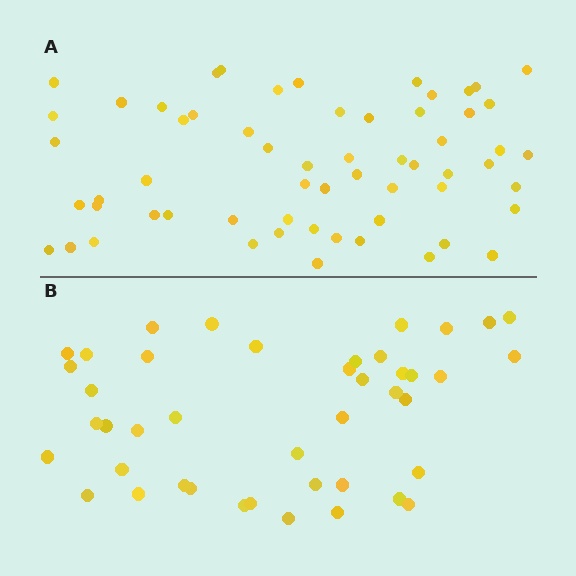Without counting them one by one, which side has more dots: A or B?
Region A (the top region) has more dots.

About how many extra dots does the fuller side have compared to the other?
Region A has approximately 15 more dots than region B.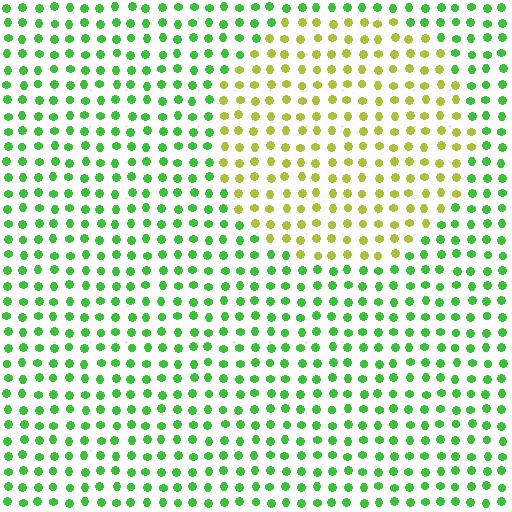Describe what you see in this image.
The image is filled with small green elements in a uniform arrangement. A circle-shaped region is visible where the elements are tinted to a slightly different hue, forming a subtle color boundary.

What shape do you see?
I see a circle.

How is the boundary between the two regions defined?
The boundary is defined purely by a slight shift in hue (about 51 degrees). Spacing, size, and orientation are identical on both sides.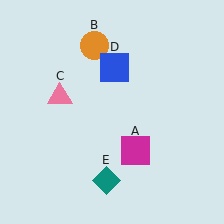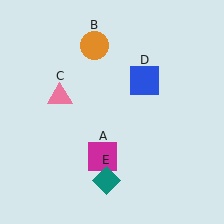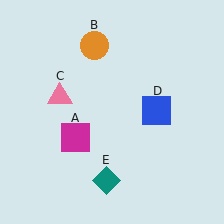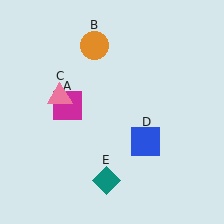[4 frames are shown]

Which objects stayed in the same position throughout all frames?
Orange circle (object B) and pink triangle (object C) and teal diamond (object E) remained stationary.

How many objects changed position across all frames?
2 objects changed position: magenta square (object A), blue square (object D).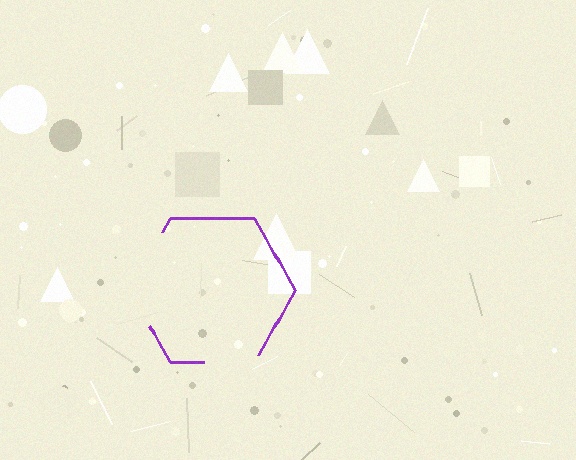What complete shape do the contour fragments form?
The contour fragments form a hexagon.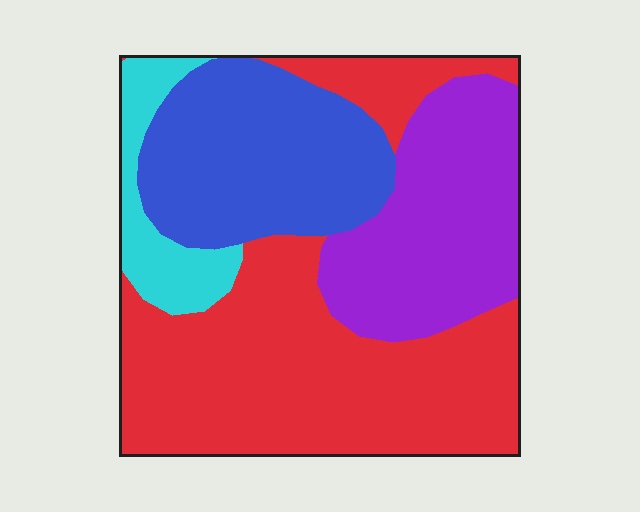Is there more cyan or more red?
Red.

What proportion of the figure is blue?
Blue takes up about one quarter (1/4) of the figure.